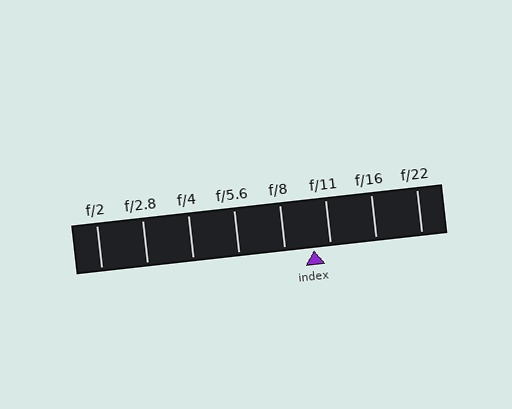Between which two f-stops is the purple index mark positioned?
The index mark is between f/8 and f/11.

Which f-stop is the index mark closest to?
The index mark is closest to f/11.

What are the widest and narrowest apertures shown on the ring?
The widest aperture shown is f/2 and the narrowest is f/22.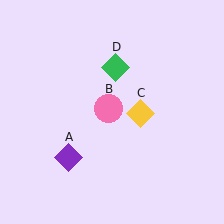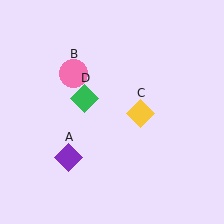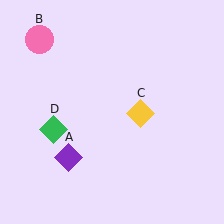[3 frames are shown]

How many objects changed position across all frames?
2 objects changed position: pink circle (object B), green diamond (object D).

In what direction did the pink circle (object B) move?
The pink circle (object B) moved up and to the left.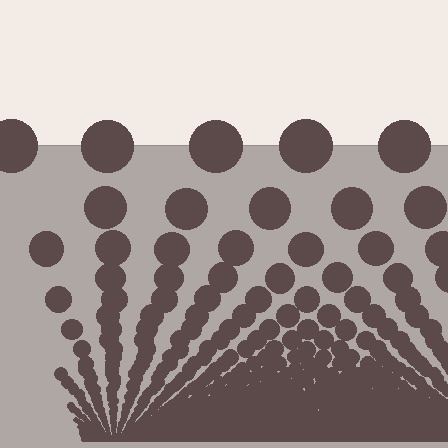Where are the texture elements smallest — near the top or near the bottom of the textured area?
Near the bottom.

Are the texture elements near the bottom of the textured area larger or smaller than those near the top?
Smaller. The gradient is inverted — elements near the bottom are smaller and denser.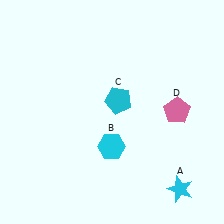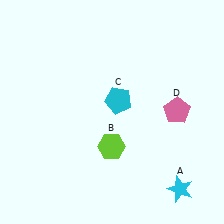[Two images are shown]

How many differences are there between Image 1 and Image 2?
There is 1 difference between the two images.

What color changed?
The hexagon (B) changed from cyan in Image 1 to lime in Image 2.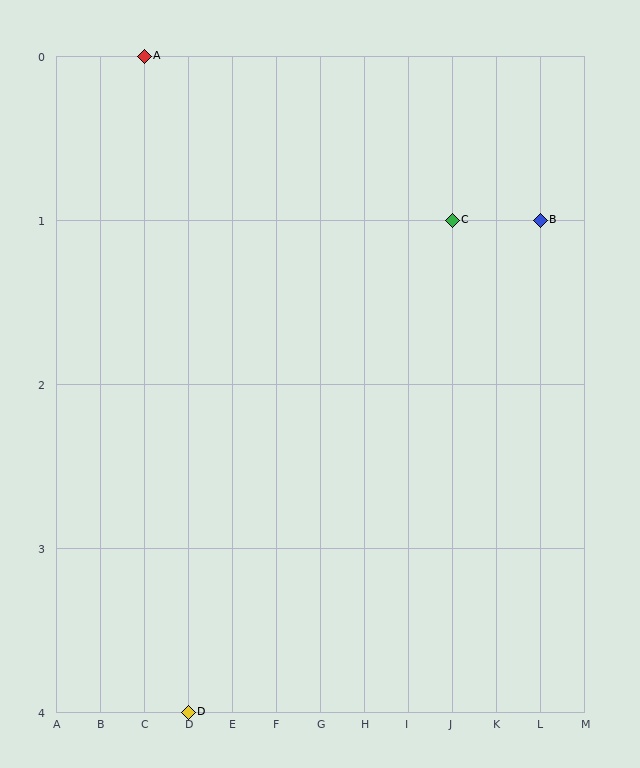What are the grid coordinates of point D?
Point D is at grid coordinates (D, 4).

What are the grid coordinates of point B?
Point B is at grid coordinates (L, 1).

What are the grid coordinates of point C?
Point C is at grid coordinates (J, 1).